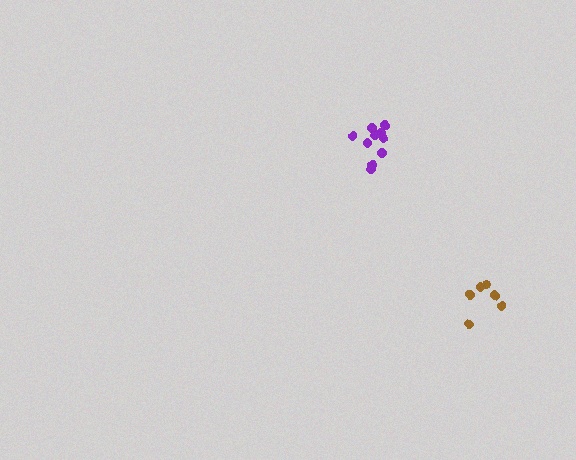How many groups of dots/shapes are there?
There are 2 groups.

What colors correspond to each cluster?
The clusters are colored: brown, purple.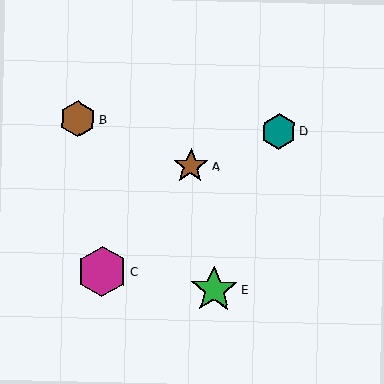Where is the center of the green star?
The center of the green star is at (214, 290).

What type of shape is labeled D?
Shape D is a teal hexagon.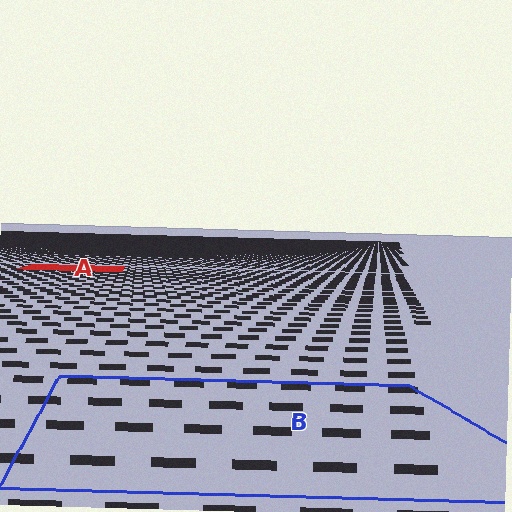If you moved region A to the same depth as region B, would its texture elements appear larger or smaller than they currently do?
They would appear larger. At a closer depth, the same texture elements are projected at a bigger on-screen size.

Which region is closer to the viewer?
Region B is closer. The texture elements there are larger and more spread out.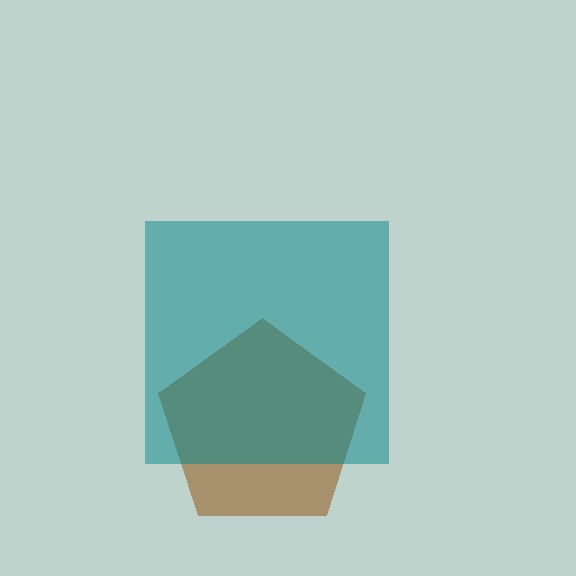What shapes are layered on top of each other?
The layered shapes are: a brown pentagon, a teal square.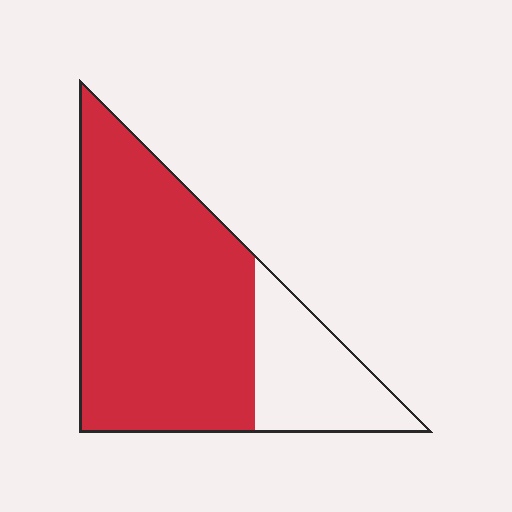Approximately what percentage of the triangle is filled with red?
Approximately 75%.